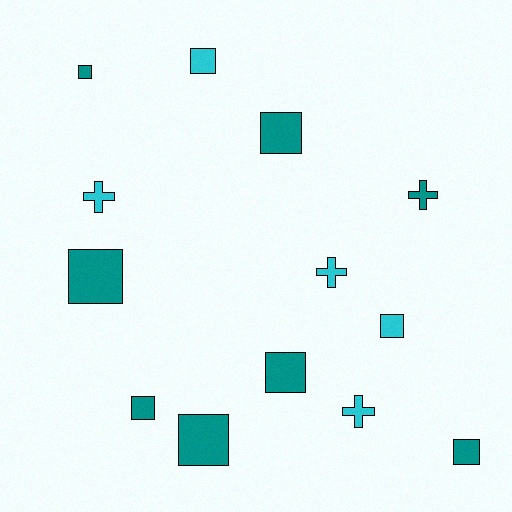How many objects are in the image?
There are 13 objects.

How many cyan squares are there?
There are 2 cyan squares.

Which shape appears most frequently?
Square, with 9 objects.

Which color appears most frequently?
Teal, with 8 objects.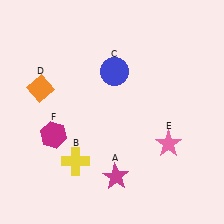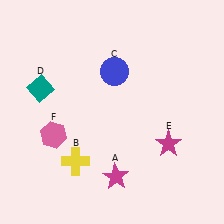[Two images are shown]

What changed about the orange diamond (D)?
In Image 1, D is orange. In Image 2, it changed to teal.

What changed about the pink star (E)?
In Image 1, E is pink. In Image 2, it changed to magenta.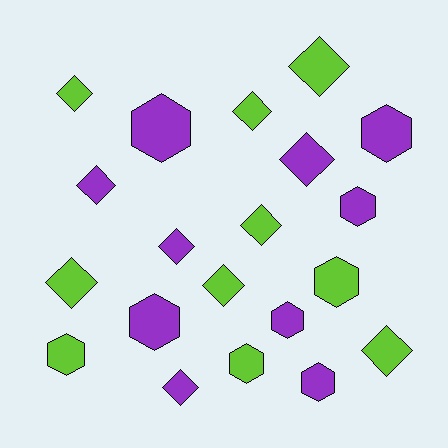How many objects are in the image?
There are 20 objects.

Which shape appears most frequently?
Diamond, with 11 objects.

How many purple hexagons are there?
There are 6 purple hexagons.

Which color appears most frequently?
Purple, with 10 objects.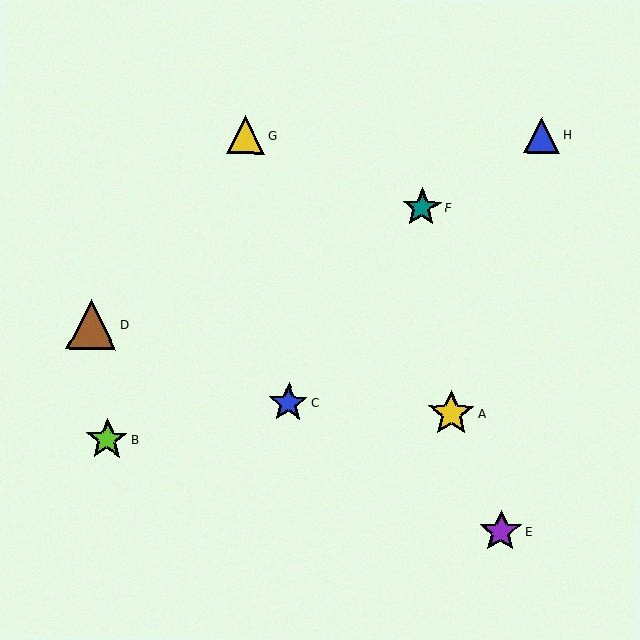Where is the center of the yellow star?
The center of the yellow star is at (451, 413).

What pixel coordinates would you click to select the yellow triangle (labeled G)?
Click at (246, 135) to select the yellow triangle G.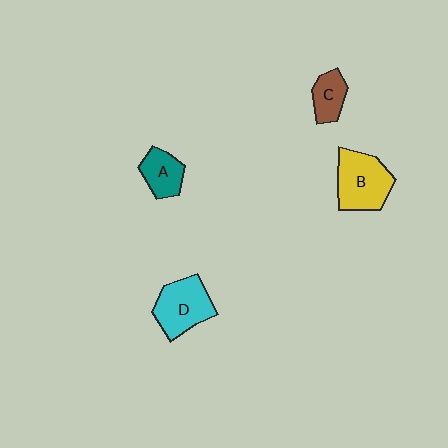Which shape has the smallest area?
Shape C (brown).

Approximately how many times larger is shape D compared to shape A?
Approximately 1.6 times.